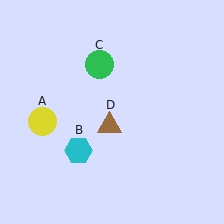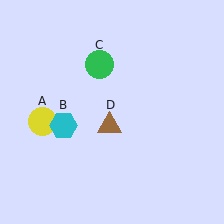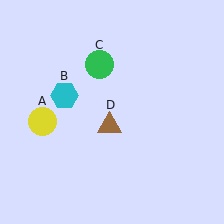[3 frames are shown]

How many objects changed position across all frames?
1 object changed position: cyan hexagon (object B).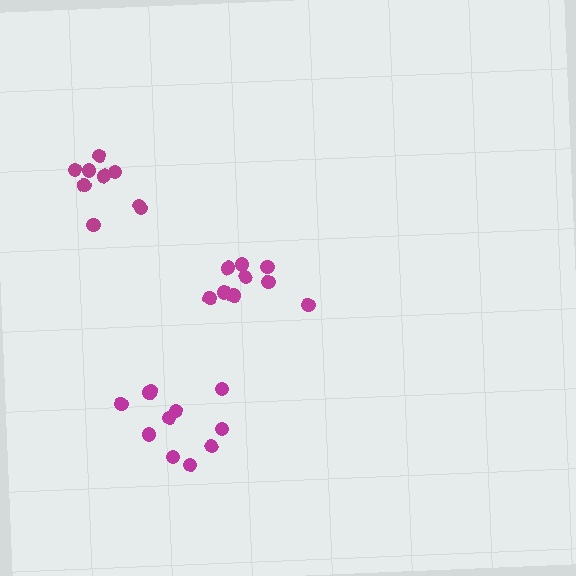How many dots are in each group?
Group 1: 9 dots, Group 2: 11 dots, Group 3: 9 dots (29 total).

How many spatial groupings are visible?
There are 3 spatial groupings.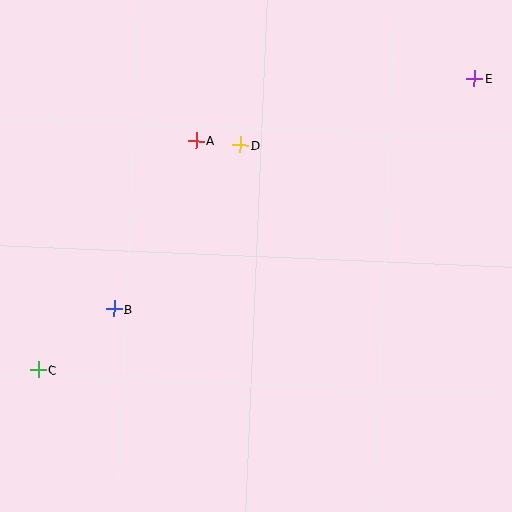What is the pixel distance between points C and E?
The distance between C and E is 525 pixels.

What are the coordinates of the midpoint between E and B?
The midpoint between E and B is at (294, 193).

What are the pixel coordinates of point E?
Point E is at (475, 78).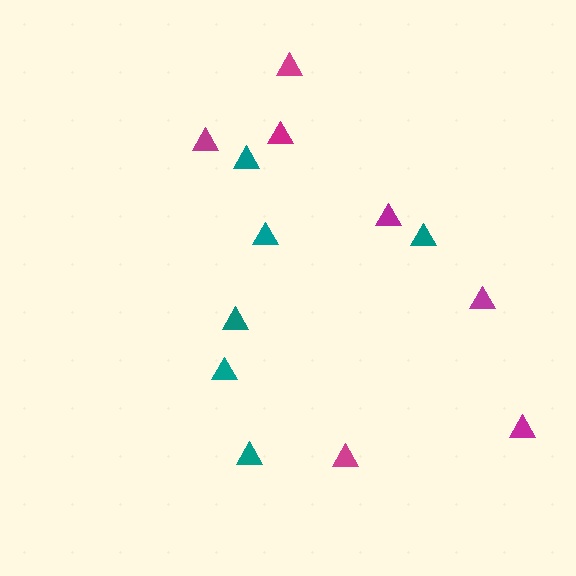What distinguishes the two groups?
There are 2 groups: one group of teal triangles (6) and one group of magenta triangles (7).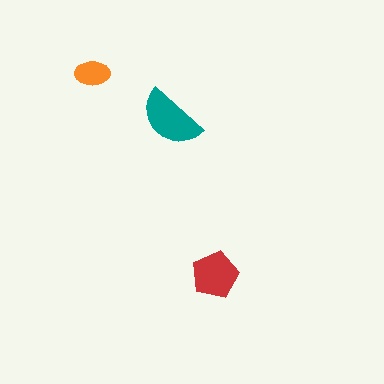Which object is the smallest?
The orange ellipse.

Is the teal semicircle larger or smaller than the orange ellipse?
Larger.